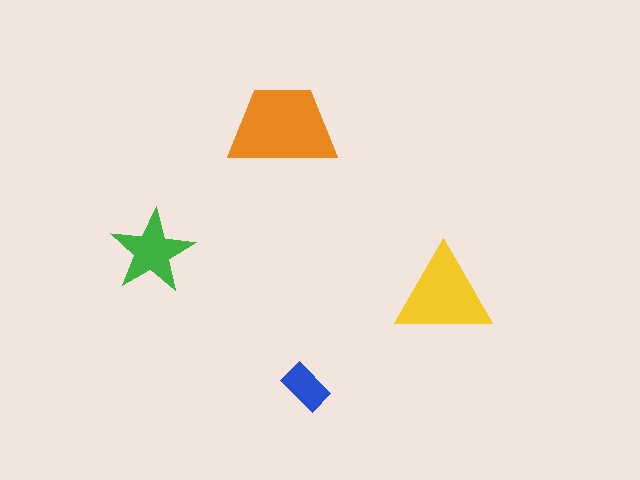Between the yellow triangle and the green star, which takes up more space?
The yellow triangle.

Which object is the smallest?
The blue rectangle.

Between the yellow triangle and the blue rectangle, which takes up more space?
The yellow triangle.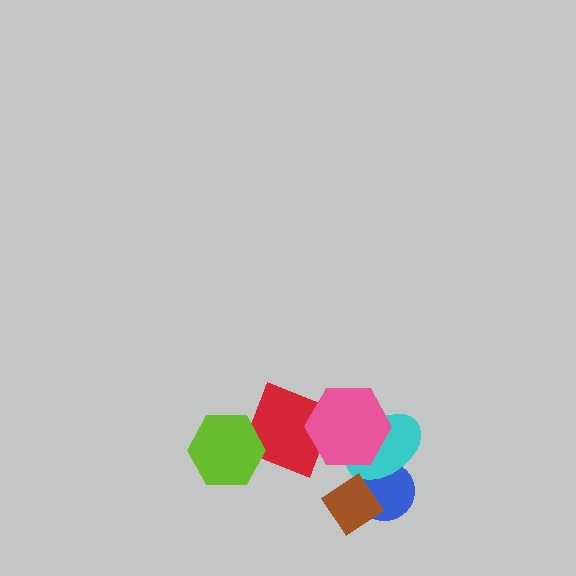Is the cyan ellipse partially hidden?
Yes, it is partially covered by another shape.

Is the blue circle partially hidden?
Yes, it is partially covered by another shape.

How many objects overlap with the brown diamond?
2 objects overlap with the brown diamond.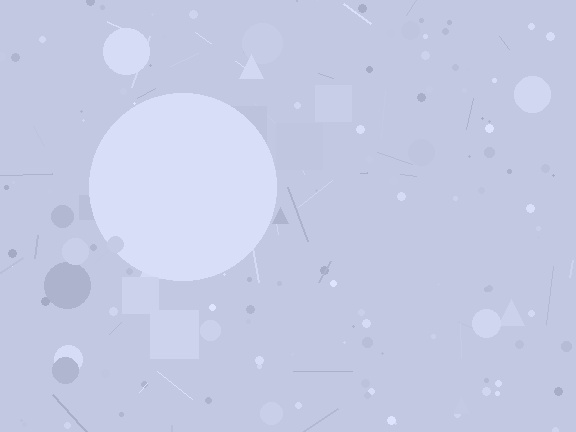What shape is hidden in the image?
A circle is hidden in the image.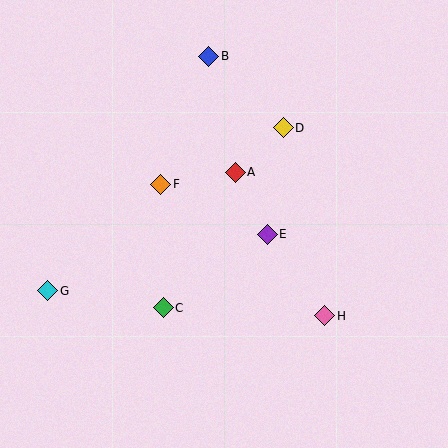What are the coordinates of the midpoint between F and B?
The midpoint between F and B is at (185, 120).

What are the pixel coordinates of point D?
Point D is at (283, 128).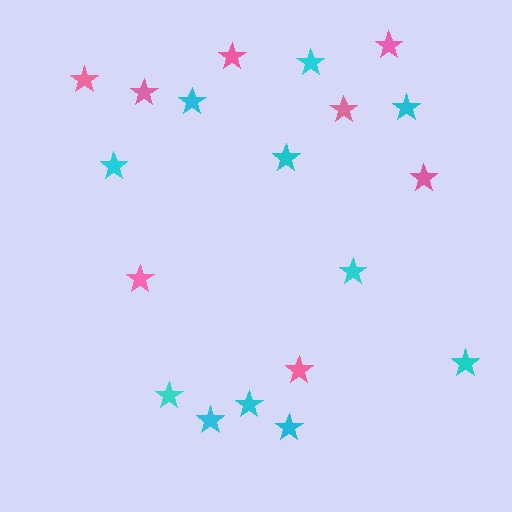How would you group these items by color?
There are 2 groups: one group of pink stars (8) and one group of cyan stars (11).